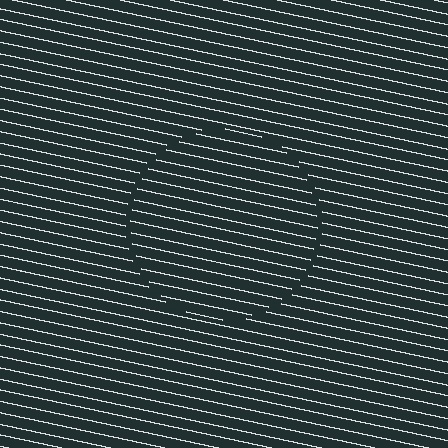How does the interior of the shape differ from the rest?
The interior of the shape contains the same grating, shifted by half a period — the contour is defined by the phase discontinuity where line-ends from the inner and outer gratings abut.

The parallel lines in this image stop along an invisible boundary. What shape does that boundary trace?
An illusory circle. The interior of the shape contains the same grating, shifted by half a period — the contour is defined by the phase discontinuity where line-ends from the inner and outer gratings abut.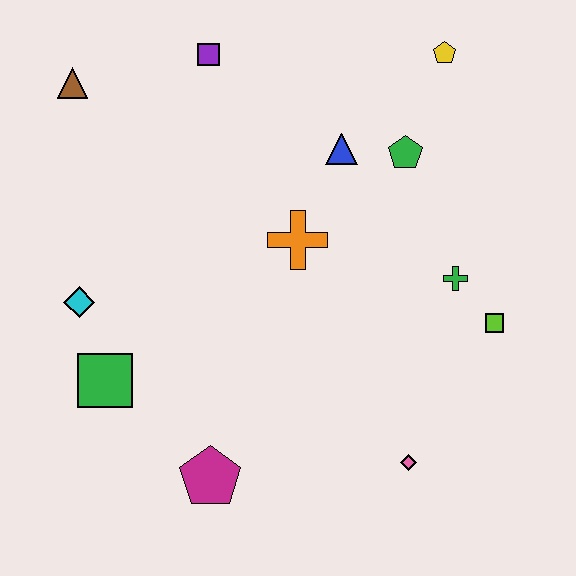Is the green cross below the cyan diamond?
No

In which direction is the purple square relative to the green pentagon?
The purple square is to the left of the green pentagon.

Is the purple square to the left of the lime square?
Yes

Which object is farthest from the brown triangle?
The pink diamond is farthest from the brown triangle.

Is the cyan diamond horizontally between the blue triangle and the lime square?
No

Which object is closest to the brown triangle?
The purple square is closest to the brown triangle.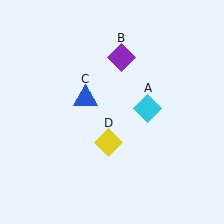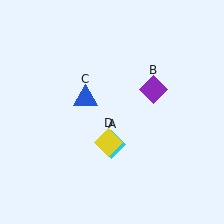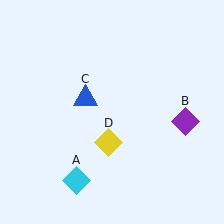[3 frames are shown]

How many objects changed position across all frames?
2 objects changed position: cyan diamond (object A), purple diamond (object B).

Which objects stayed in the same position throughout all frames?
Blue triangle (object C) and yellow diamond (object D) remained stationary.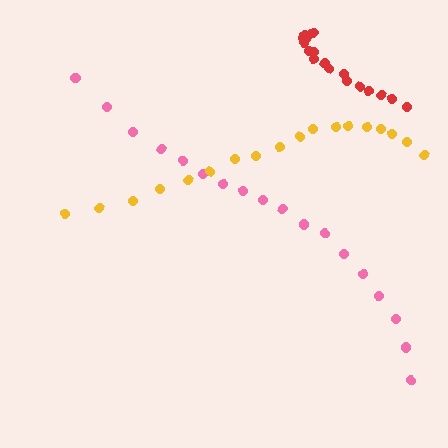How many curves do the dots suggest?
There are 3 distinct paths.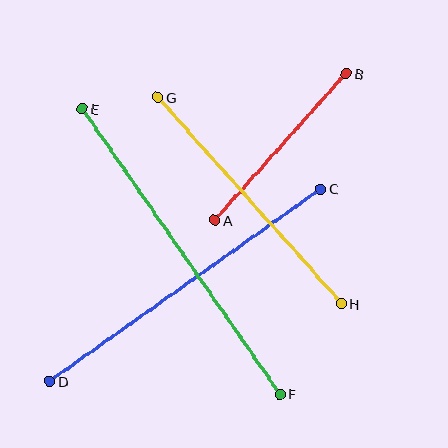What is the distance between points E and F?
The distance is approximately 347 pixels.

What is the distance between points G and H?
The distance is approximately 276 pixels.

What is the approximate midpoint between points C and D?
The midpoint is at approximately (185, 285) pixels.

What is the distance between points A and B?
The distance is approximately 197 pixels.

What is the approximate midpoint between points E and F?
The midpoint is at approximately (181, 252) pixels.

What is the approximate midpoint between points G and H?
The midpoint is at approximately (250, 201) pixels.